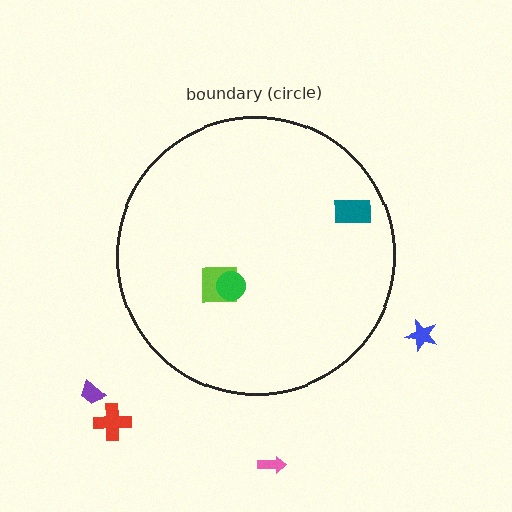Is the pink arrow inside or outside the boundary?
Outside.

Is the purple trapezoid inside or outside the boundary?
Outside.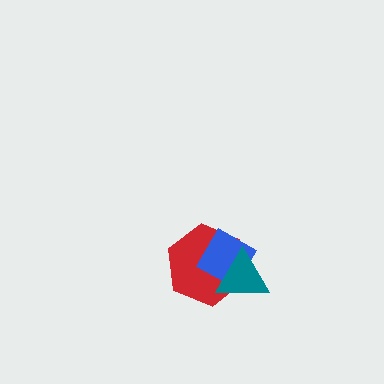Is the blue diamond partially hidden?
Yes, it is partially covered by another shape.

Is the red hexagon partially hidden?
Yes, it is partially covered by another shape.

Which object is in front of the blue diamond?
The teal triangle is in front of the blue diamond.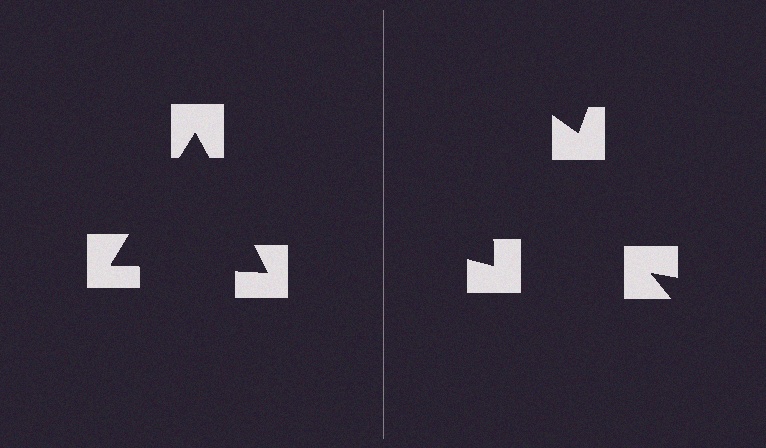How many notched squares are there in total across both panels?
6 — 3 on each side.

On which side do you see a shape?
An illusory triangle appears on the left side. On the right side the wedge cuts are rotated, so no coherent shape forms.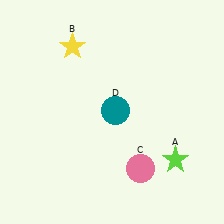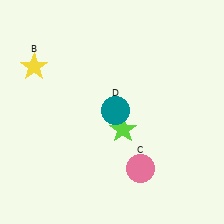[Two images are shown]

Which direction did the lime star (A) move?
The lime star (A) moved left.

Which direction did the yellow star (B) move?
The yellow star (B) moved left.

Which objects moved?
The objects that moved are: the lime star (A), the yellow star (B).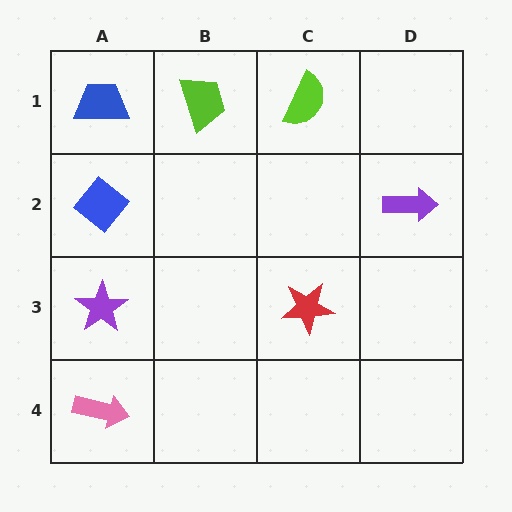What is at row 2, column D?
A purple arrow.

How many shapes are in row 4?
1 shape.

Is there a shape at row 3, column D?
No, that cell is empty.